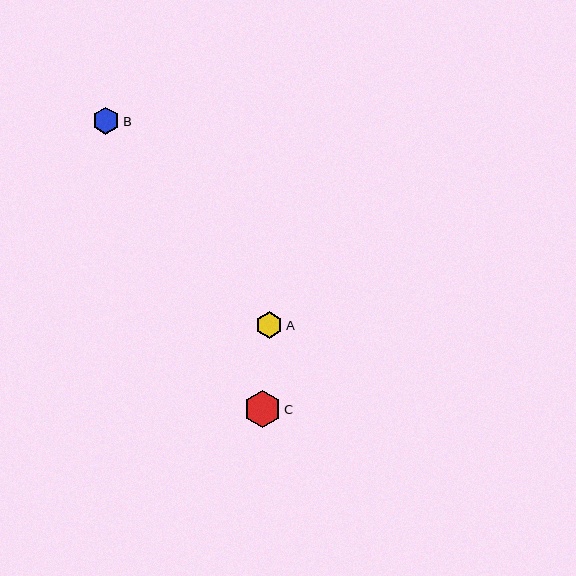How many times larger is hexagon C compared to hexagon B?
Hexagon C is approximately 1.3 times the size of hexagon B.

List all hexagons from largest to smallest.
From largest to smallest: C, B, A.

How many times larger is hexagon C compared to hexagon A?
Hexagon C is approximately 1.4 times the size of hexagon A.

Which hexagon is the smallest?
Hexagon A is the smallest with a size of approximately 27 pixels.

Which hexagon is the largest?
Hexagon C is the largest with a size of approximately 37 pixels.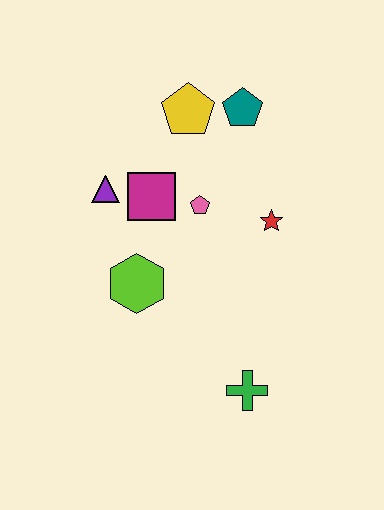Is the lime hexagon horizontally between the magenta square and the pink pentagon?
No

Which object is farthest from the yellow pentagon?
The green cross is farthest from the yellow pentagon.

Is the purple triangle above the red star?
Yes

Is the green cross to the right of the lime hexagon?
Yes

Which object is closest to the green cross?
The lime hexagon is closest to the green cross.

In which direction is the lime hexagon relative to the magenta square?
The lime hexagon is below the magenta square.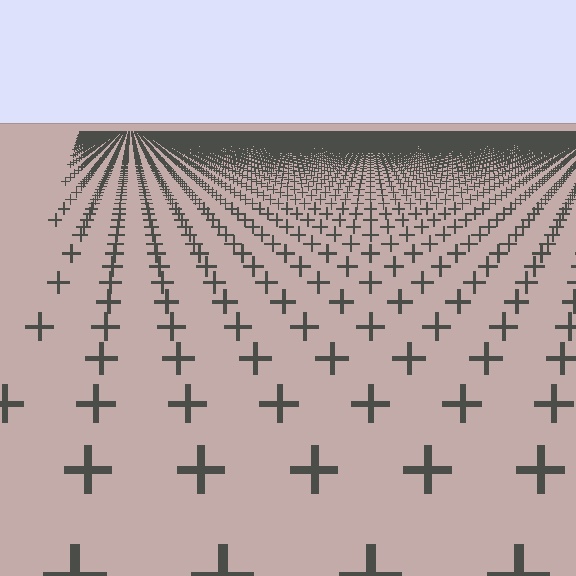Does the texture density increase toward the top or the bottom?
Density increases toward the top.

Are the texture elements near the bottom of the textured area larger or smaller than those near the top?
Larger. Near the bottom, elements are closer to the viewer and appear at a bigger on-screen size.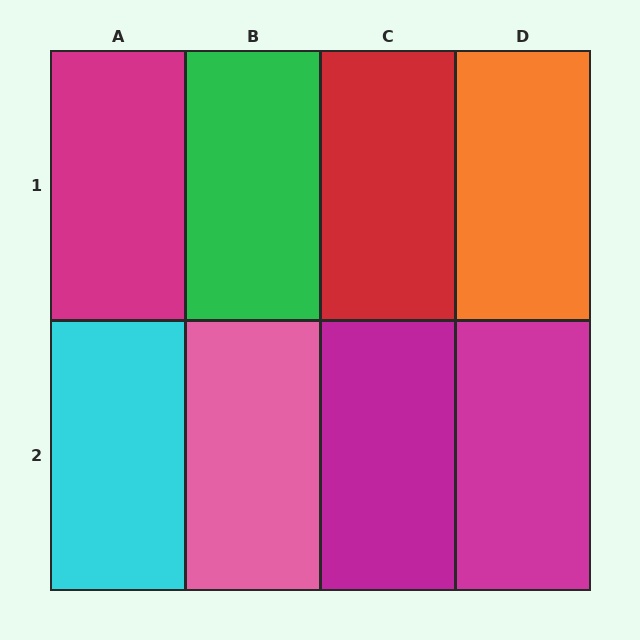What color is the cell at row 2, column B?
Pink.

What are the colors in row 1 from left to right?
Magenta, green, red, orange.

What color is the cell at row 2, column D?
Magenta.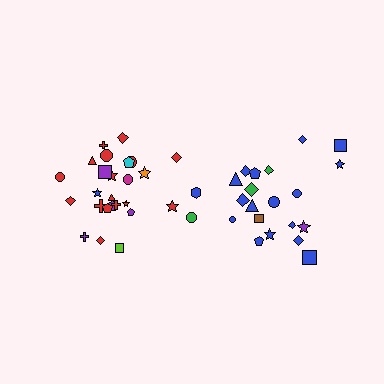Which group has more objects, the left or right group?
The left group.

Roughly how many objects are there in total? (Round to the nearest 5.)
Roughly 45 objects in total.